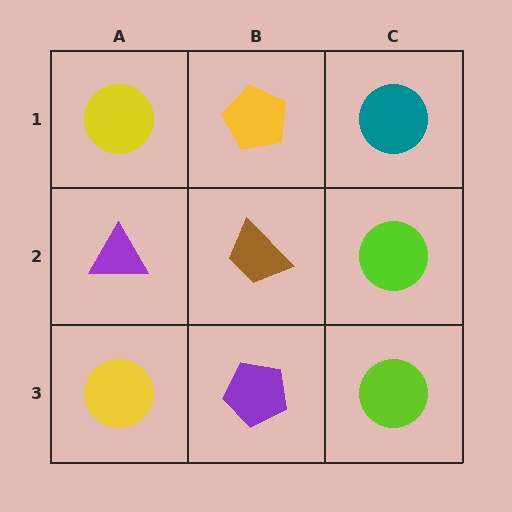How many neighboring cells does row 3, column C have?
2.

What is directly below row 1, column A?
A purple triangle.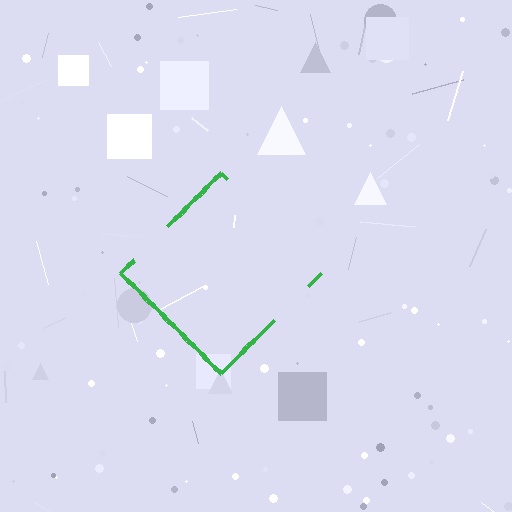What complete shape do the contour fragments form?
The contour fragments form a diamond.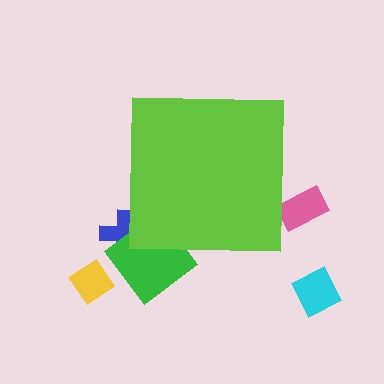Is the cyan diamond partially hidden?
No, the cyan diamond is fully visible.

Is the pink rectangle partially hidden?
Yes, the pink rectangle is partially hidden behind the lime square.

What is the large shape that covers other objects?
A lime square.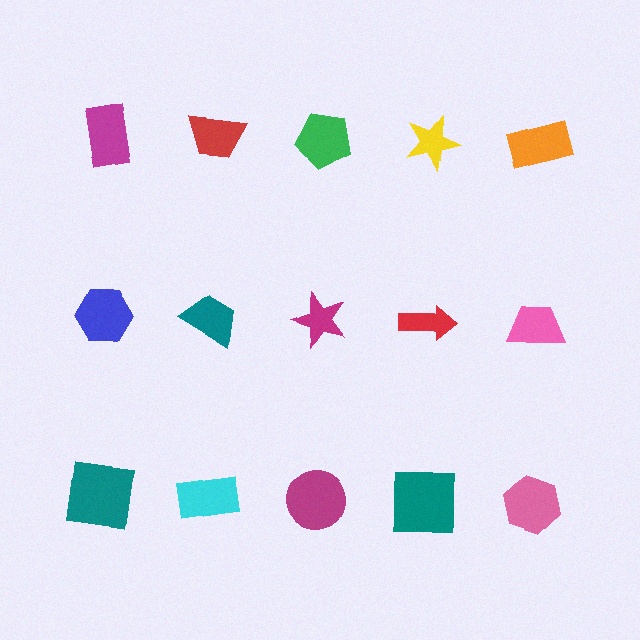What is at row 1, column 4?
A yellow star.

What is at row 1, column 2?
A red trapezoid.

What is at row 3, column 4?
A teal square.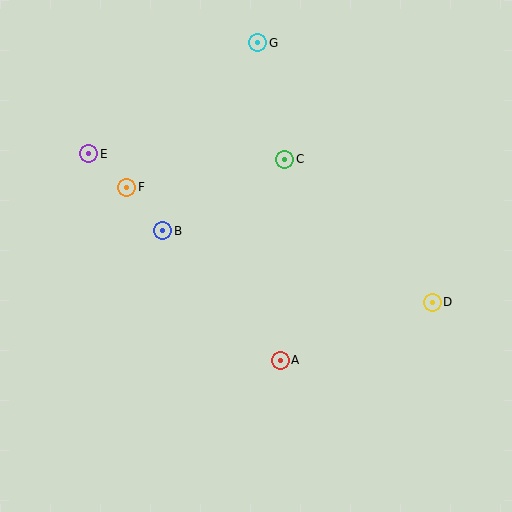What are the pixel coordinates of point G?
Point G is at (258, 43).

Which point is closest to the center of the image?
Point B at (163, 231) is closest to the center.